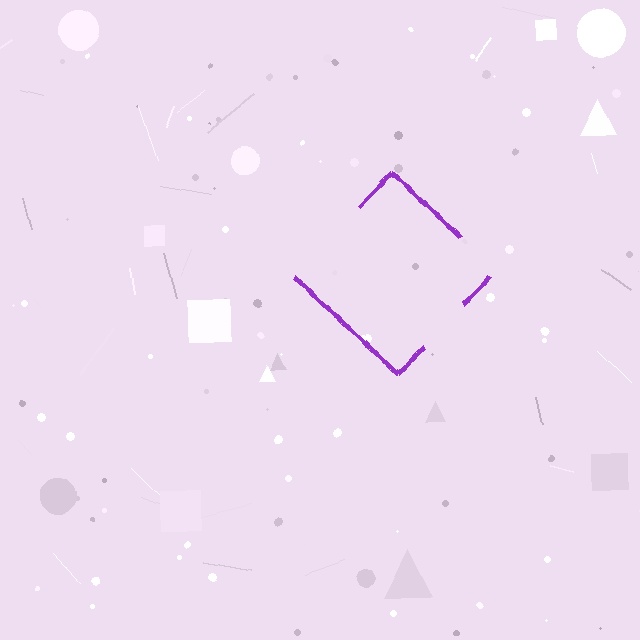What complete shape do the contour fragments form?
The contour fragments form a diamond.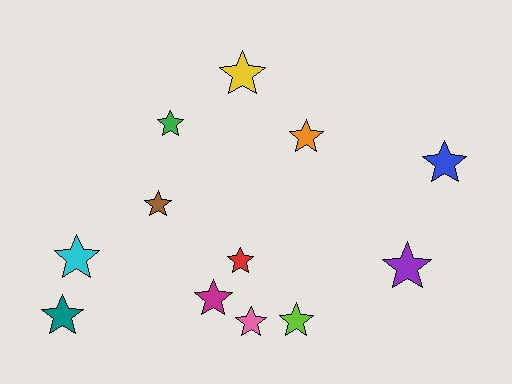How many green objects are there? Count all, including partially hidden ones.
There is 1 green object.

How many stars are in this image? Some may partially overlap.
There are 12 stars.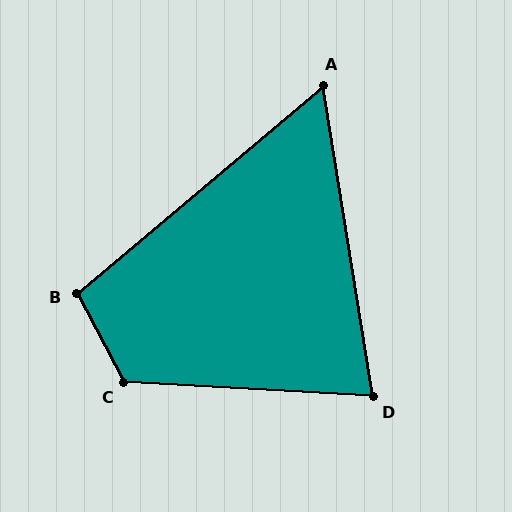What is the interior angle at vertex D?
Approximately 78 degrees (acute).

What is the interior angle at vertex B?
Approximately 102 degrees (obtuse).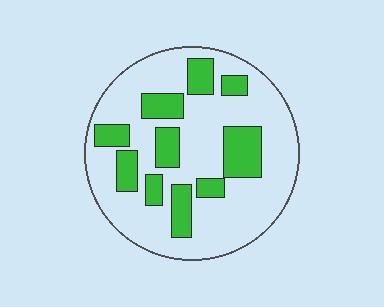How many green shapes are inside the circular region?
10.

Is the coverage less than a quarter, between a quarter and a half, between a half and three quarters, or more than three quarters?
Between a quarter and a half.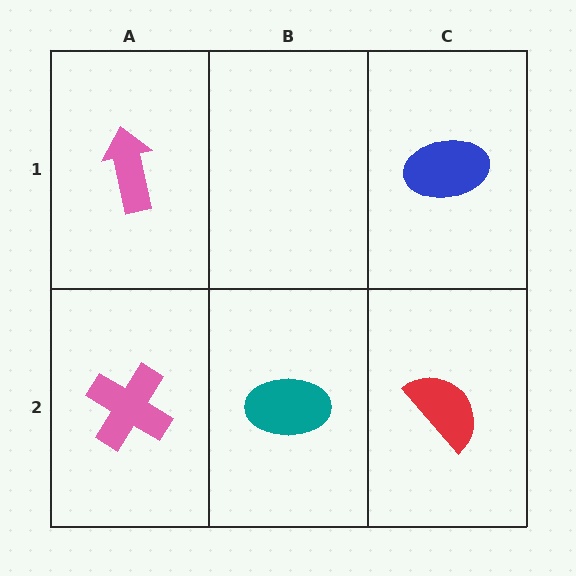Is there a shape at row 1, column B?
No, that cell is empty.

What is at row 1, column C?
A blue ellipse.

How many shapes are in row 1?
2 shapes.